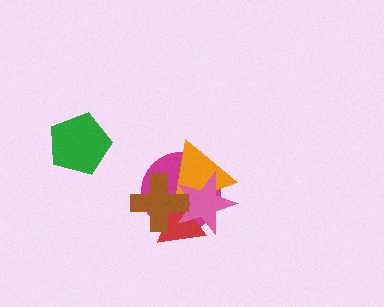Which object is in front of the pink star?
The brown cross is in front of the pink star.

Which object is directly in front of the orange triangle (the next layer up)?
The red triangle is directly in front of the orange triangle.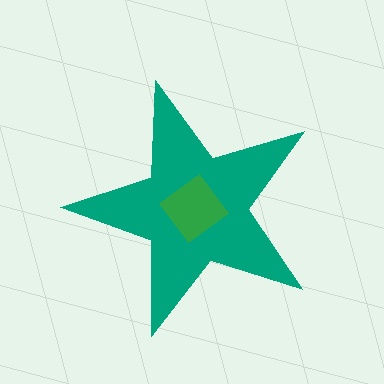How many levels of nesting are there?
2.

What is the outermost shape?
The teal star.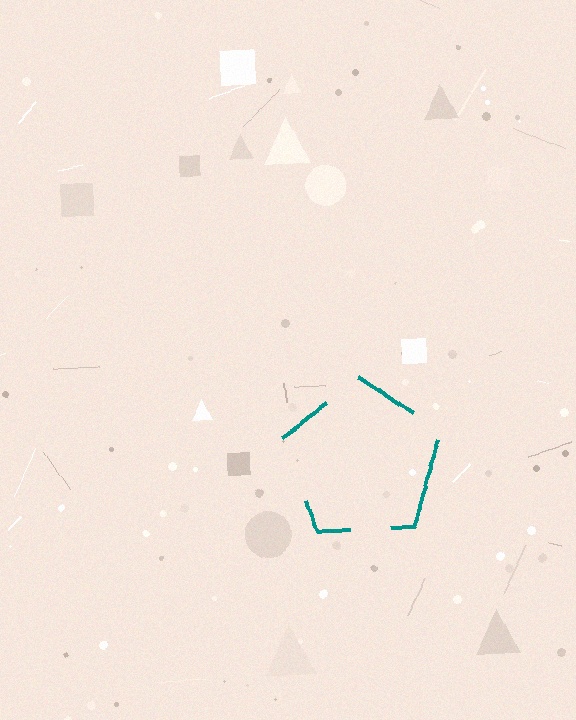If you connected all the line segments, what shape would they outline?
They would outline a pentagon.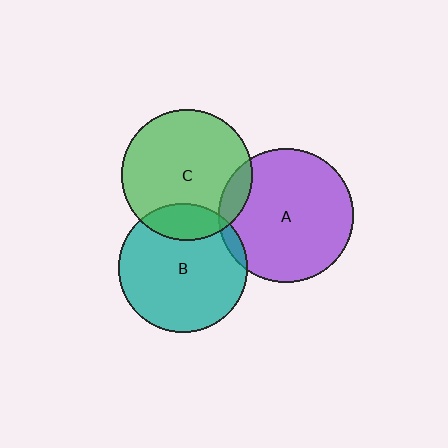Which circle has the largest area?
Circle A (purple).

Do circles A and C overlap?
Yes.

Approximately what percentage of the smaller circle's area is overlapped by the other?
Approximately 10%.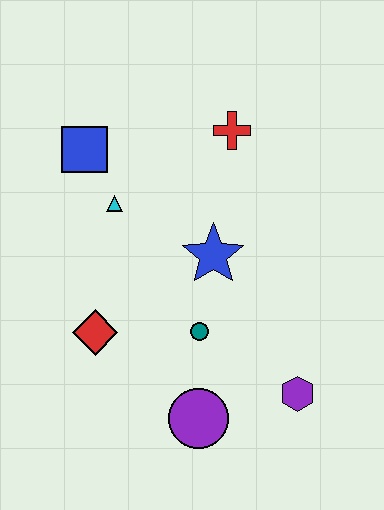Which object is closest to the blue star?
The teal circle is closest to the blue star.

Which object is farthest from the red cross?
The purple circle is farthest from the red cross.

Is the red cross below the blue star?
No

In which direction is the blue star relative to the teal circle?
The blue star is above the teal circle.